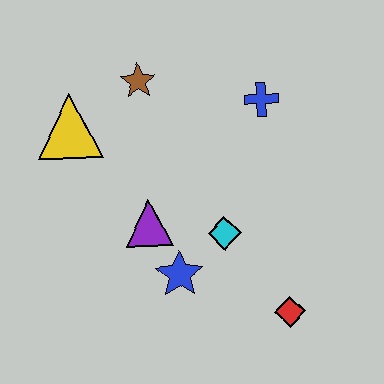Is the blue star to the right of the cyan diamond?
No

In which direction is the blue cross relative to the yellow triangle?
The blue cross is to the right of the yellow triangle.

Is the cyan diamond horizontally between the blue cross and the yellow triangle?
Yes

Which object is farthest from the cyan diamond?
The yellow triangle is farthest from the cyan diamond.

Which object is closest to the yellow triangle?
The brown star is closest to the yellow triangle.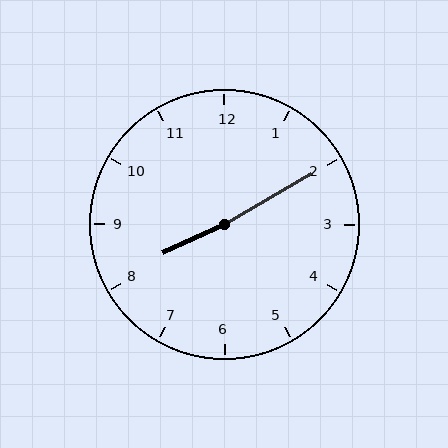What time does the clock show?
8:10.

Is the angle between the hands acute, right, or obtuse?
It is obtuse.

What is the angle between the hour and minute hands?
Approximately 175 degrees.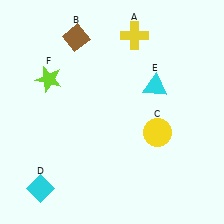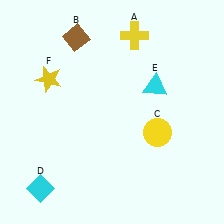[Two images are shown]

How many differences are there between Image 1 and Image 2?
There is 1 difference between the two images.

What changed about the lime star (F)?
In Image 1, F is lime. In Image 2, it changed to yellow.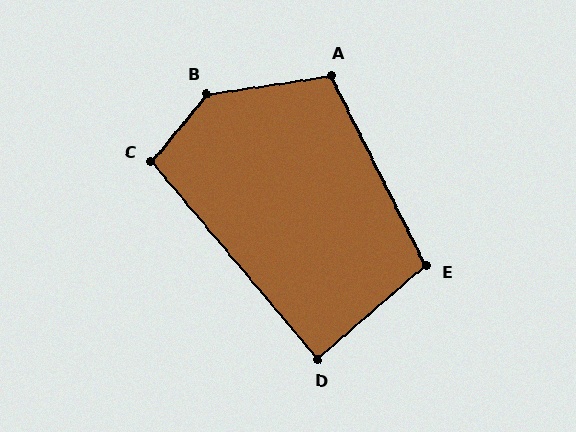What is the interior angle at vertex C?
Approximately 101 degrees (obtuse).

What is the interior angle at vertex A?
Approximately 108 degrees (obtuse).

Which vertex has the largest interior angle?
B, at approximately 137 degrees.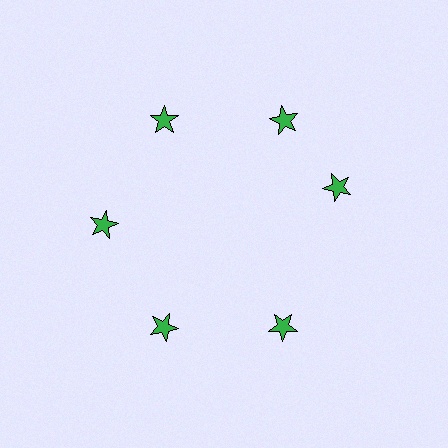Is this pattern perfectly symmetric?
No. The 6 green stars are arranged in a ring, but one element near the 3 o'clock position is rotated out of alignment along the ring, breaking the 6-fold rotational symmetry.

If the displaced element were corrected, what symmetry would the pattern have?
It would have 6-fold rotational symmetry — the pattern would map onto itself every 60 degrees.